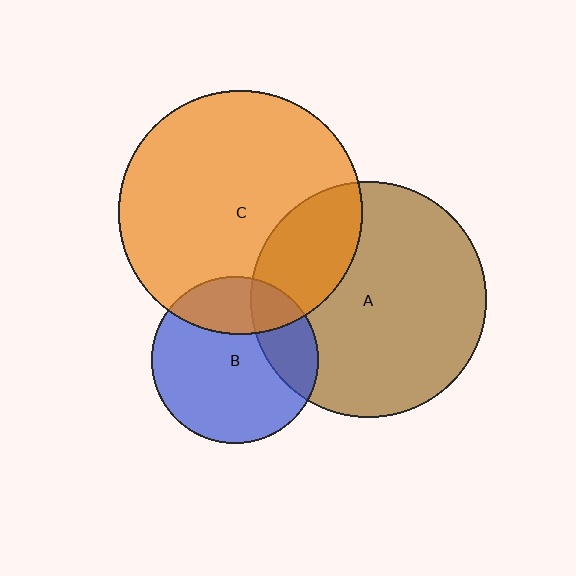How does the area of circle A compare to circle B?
Approximately 2.0 times.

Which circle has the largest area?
Circle C (orange).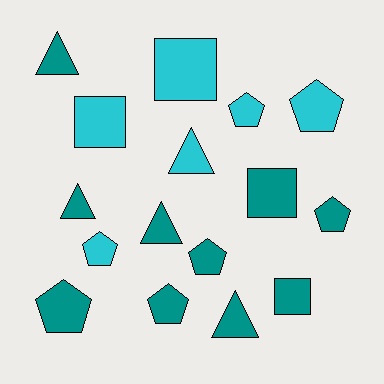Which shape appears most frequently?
Pentagon, with 7 objects.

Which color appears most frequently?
Teal, with 10 objects.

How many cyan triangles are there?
There is 1 cyan triangle.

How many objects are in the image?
There are 16 objects.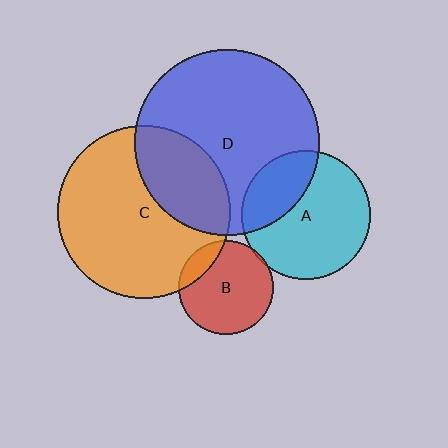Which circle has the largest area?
Circle D (blue).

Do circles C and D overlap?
Yes.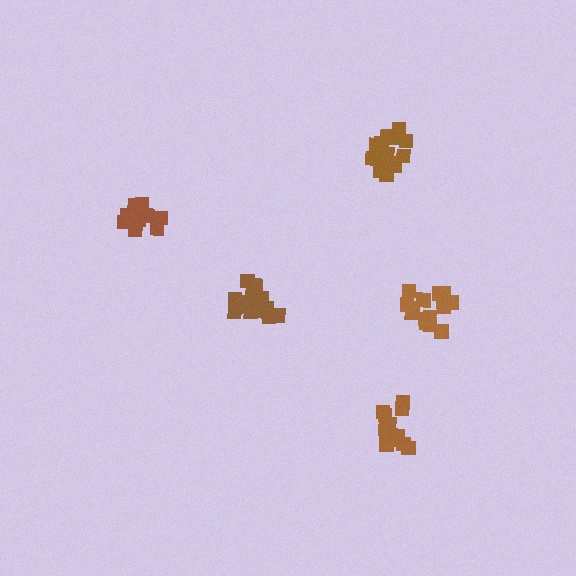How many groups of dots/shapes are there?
There are 5 groups.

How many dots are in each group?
Group 1: 17 dots, Group 2: 15 dots, Group 3: 16 dots, Group 4: 15 dots, Group 5: 15 dots (78 total).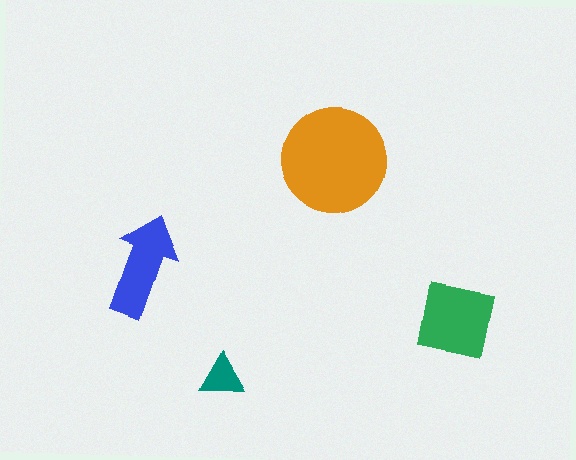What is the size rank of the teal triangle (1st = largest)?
4th.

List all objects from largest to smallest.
The orange circle, the green square, the blue arrow, the teal triangle.